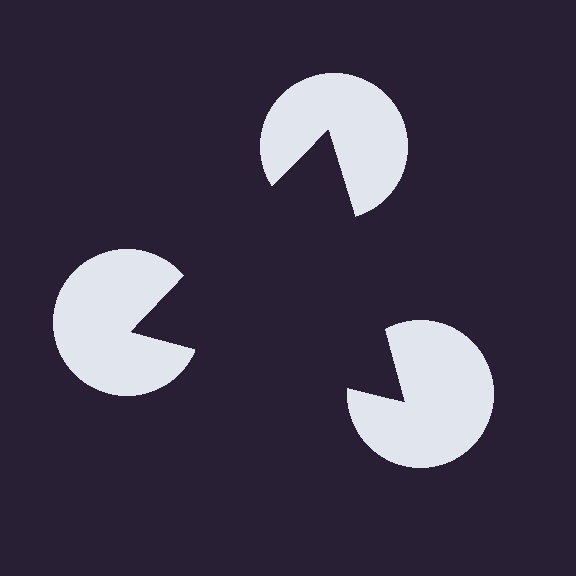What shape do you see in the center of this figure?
An illusory triangle — its edges are inferred from the aligned wedge cuts in the pac-man discs, not physically drawn.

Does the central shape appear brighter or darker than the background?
It typically appears slightly darker than the background, even though no actual brightness change is drawn.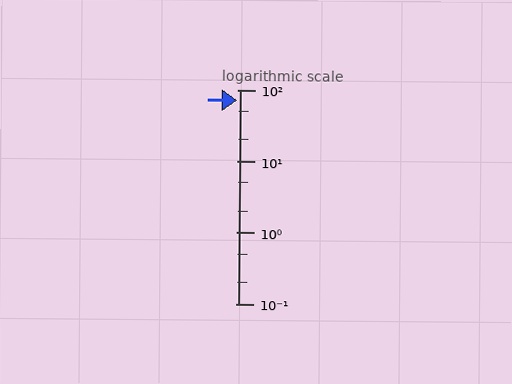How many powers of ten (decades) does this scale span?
The scale spans 3 decades, from 0.1 to 100.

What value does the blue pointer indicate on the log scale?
The pointer indicates approximately 72.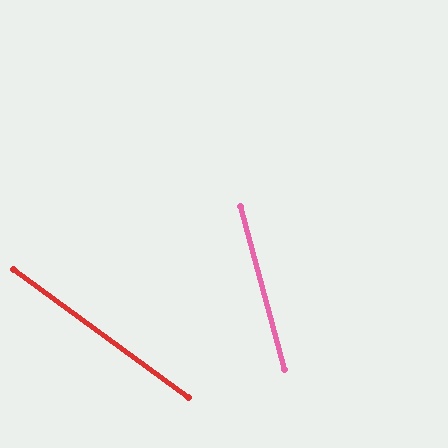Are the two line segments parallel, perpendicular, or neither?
Neither parallel nor perpendicular — they differ by about 39°.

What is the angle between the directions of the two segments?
Approximately 39 degrees.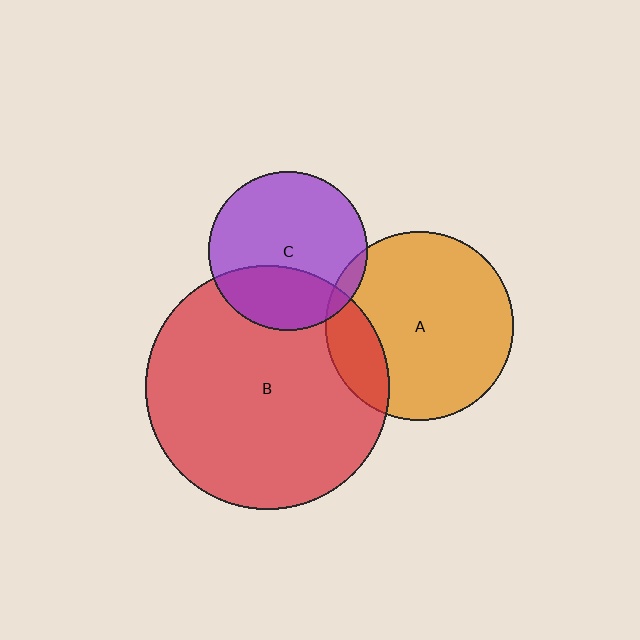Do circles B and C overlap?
Yes.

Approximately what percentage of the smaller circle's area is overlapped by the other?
Approximately 30%.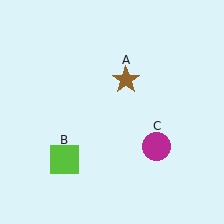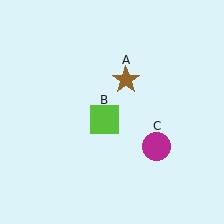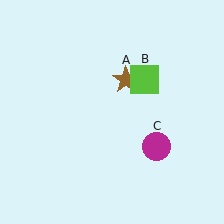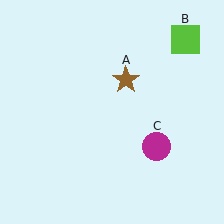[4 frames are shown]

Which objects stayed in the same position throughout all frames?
Brown star (object A) and magenta circle (object C) remained stationary.